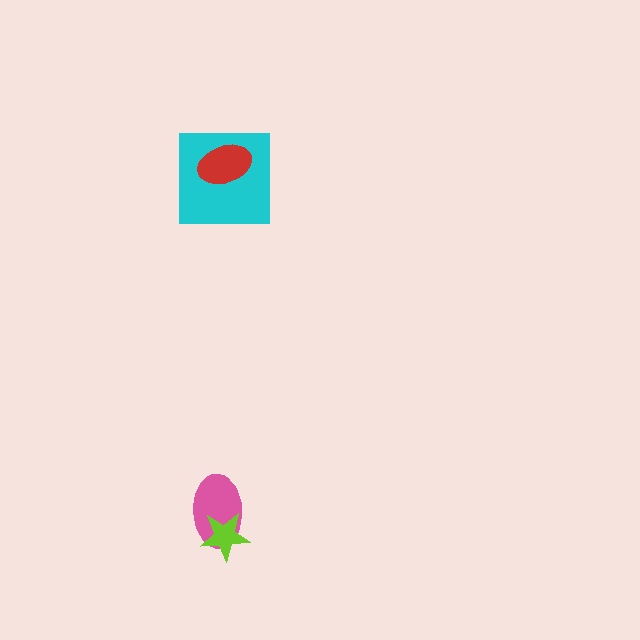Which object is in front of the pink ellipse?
The lime star is in front of the pink ellipse.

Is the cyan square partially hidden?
Yes, it is partially covered by another shape.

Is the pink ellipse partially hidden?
Yes, it is partially covered by another shape.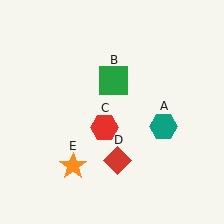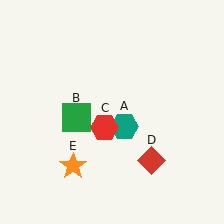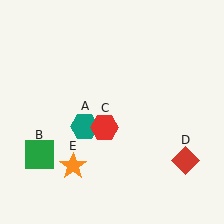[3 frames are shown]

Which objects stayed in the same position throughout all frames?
Red hexagon (object C) and orange star (object E) remained stationary.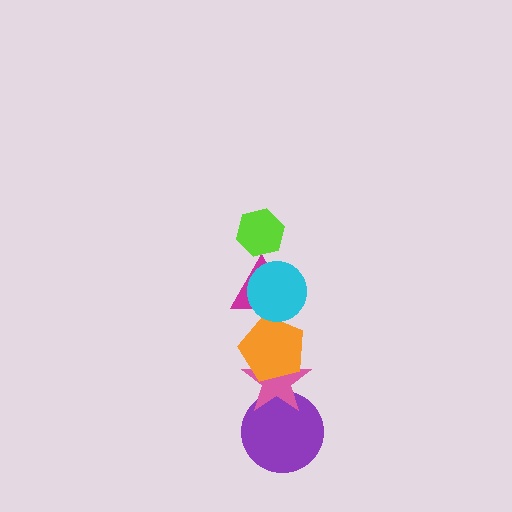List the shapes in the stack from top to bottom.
From top to bottom: the lime hexagon, the cyan circle, the magenta triangle, the orange pentagon, the pink star, the purple circle.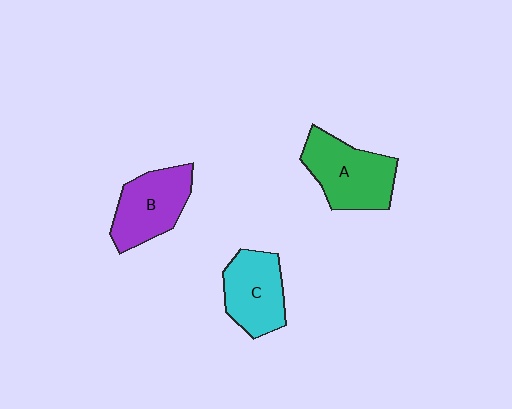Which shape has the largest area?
Shape A (green).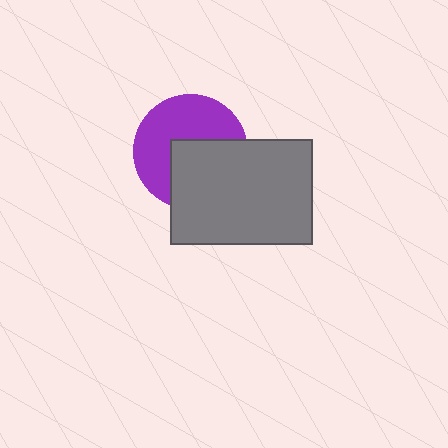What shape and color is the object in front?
The object in front is a gray rectangle.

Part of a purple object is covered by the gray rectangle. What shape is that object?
It is a circle.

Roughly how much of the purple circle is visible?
About half of it is visible (roughly 55%).